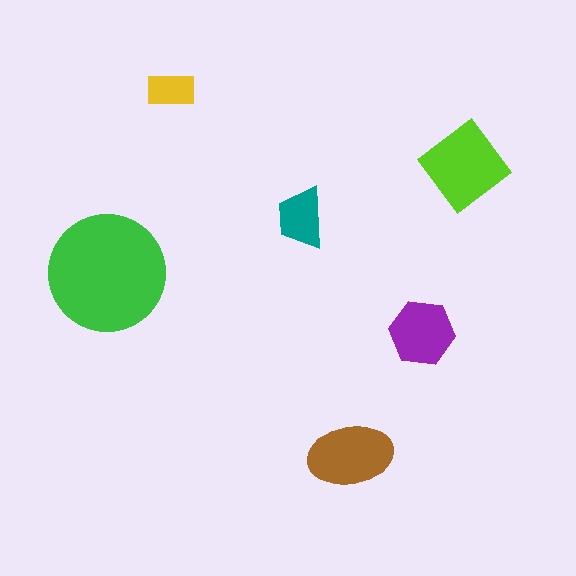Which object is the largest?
The green circle.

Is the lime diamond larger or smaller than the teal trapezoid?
Larger.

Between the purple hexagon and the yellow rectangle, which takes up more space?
The purple hexagon.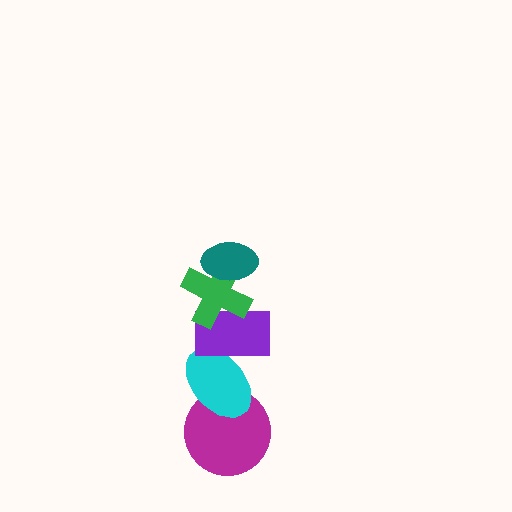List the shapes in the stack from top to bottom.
From top to bottom: the teal ellipse, the green cross, the purple rectangle, the cyan ellipse, the magenta circle.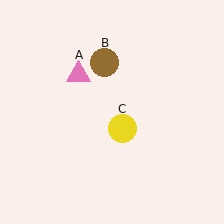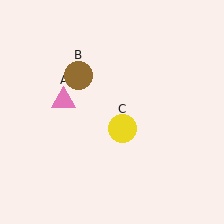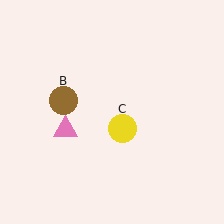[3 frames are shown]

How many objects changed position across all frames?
2 objects changed position: pink triangle (object A), brown circle (object B).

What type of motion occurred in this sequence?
The pink triangle (object A), brown circle (object B) rotated counterclockwise around the center of the scene.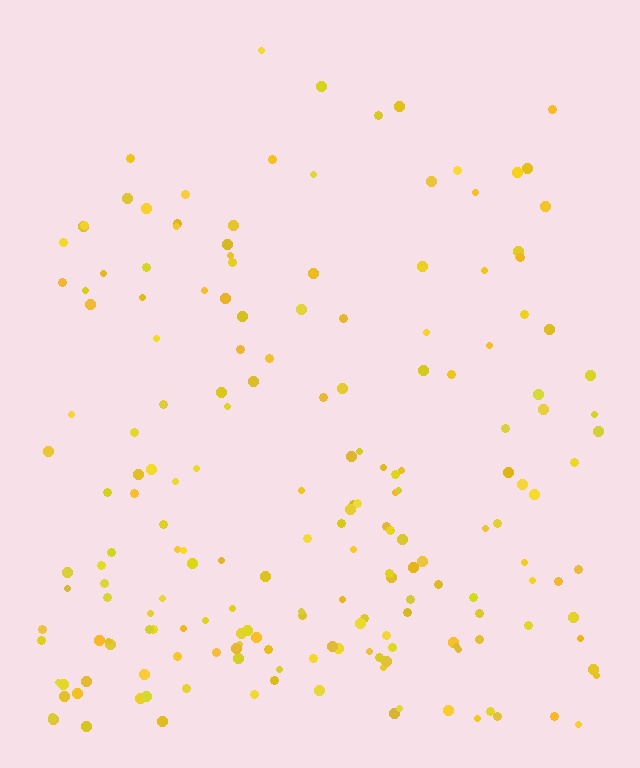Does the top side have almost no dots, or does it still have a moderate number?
Still a moderate number, just noticeably fewer than the bottom.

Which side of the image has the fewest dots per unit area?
The top.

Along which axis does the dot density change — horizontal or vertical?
Vertical.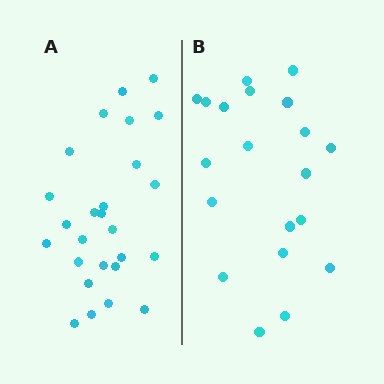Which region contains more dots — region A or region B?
Region A (the left region) has more dots.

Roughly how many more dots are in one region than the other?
Region A has about 6 more dots than region B.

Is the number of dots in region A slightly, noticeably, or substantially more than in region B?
Region A has noticeably more, but not dramatically so. The ratio is roughly 1.3 to 1.